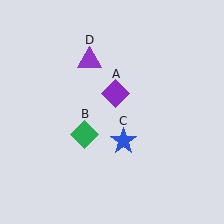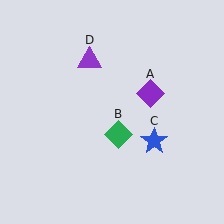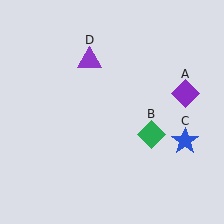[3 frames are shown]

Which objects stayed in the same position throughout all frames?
Purple triangle (object D) remained stationary.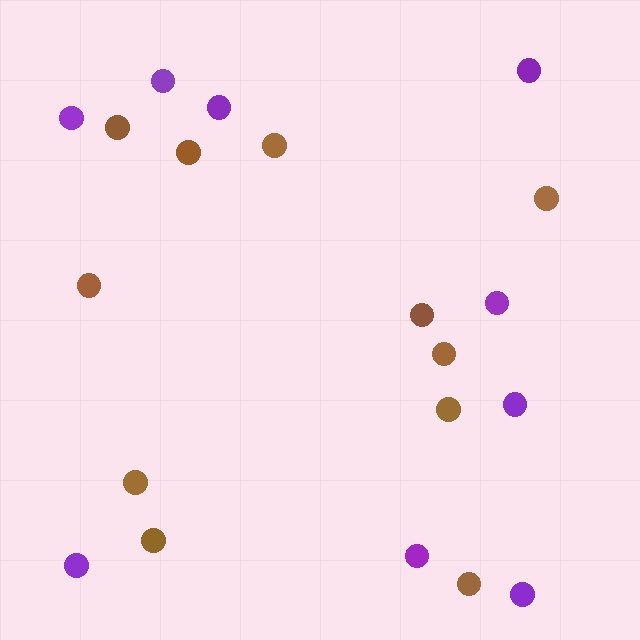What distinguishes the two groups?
There are 2 groups: one group of purple circles (9) and one group of brown circles (11).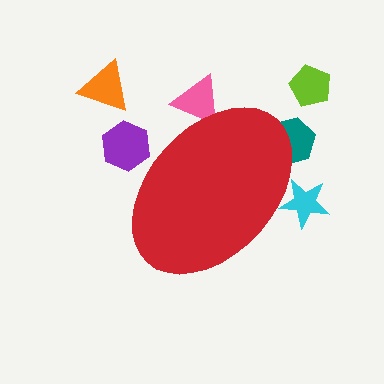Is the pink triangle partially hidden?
Yes, the pink triangle is partially hidden behind the red ellipse.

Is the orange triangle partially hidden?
No, the orange triangle is fully visible.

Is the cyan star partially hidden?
Yes, the cyan star is partially hidden behind the red ellipse.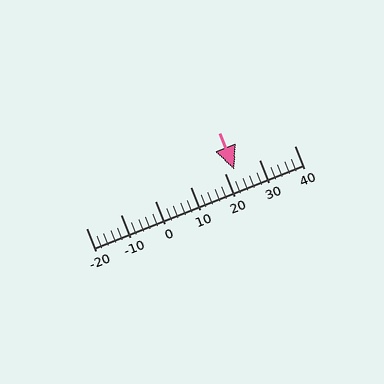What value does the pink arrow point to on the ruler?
The pink arrow points to approximately 23.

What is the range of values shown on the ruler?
The ruler shows values from -20 to 40.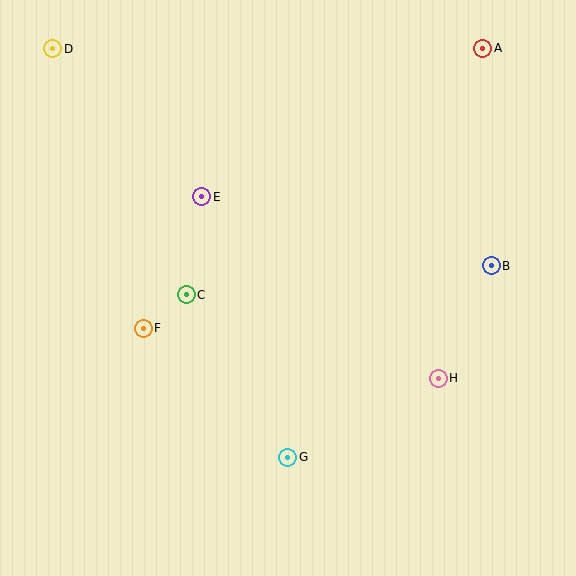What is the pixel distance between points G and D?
The distance between G and D is 471 pixels.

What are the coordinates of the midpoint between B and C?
The midpoint between B and C is at (339, 280).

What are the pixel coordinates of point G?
Point G is at (288, 457).